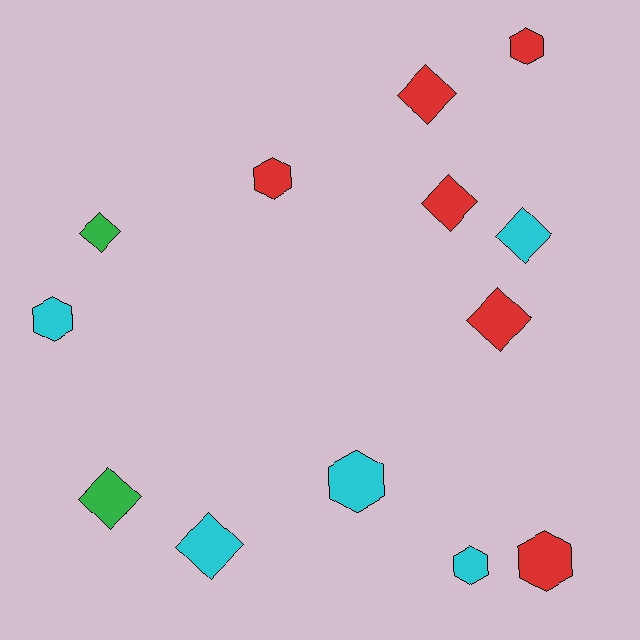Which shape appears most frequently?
Diamond, with 7 objects.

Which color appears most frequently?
Red, with 6 objects.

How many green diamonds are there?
There are 2 green diamonds.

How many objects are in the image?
There are 13 objects.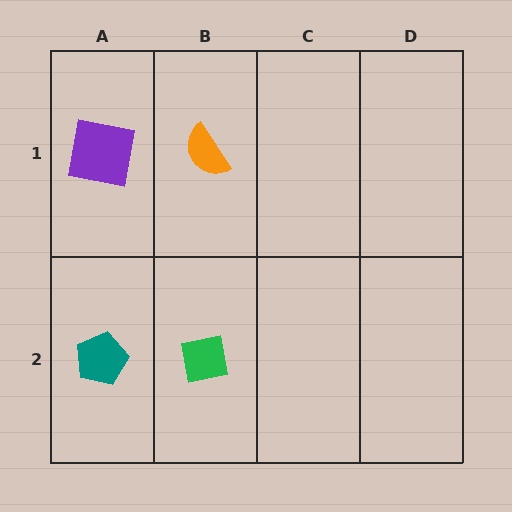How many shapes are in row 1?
2 shapes.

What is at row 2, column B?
A green square.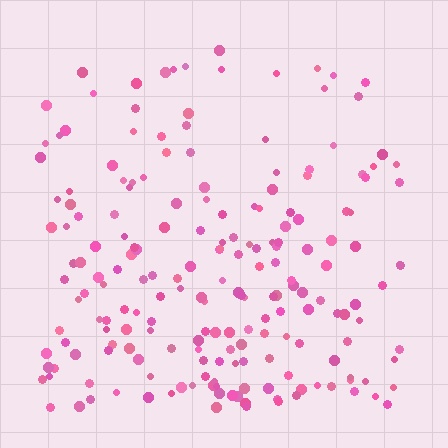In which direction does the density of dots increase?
From top to bottom, with the bottom side densest.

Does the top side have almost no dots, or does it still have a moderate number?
Still a moderate number, just noticeably fewer than the bottom.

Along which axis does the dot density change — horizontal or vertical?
Vertical.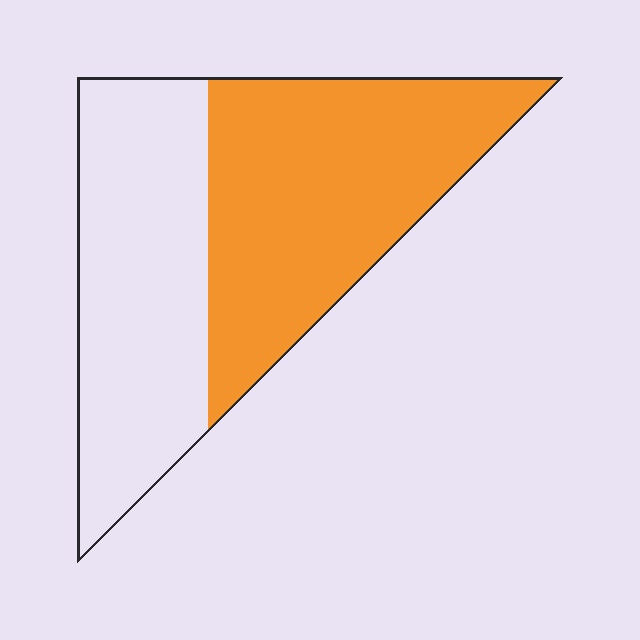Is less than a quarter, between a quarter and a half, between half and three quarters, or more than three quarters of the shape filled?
Between half and three quarters.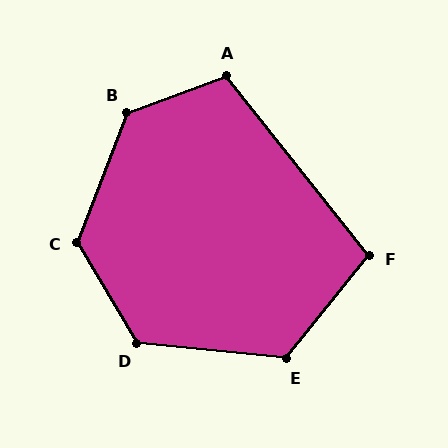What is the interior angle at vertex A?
Approximately 108 degrees (obtuse).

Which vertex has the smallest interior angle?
F, at approximately 103 degrees.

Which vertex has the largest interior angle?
B, at approximately 131 degrees.